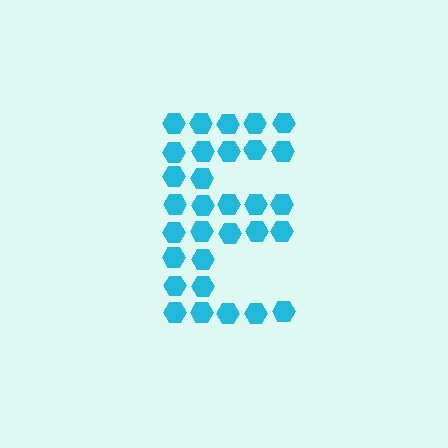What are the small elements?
The small elements are hexagons.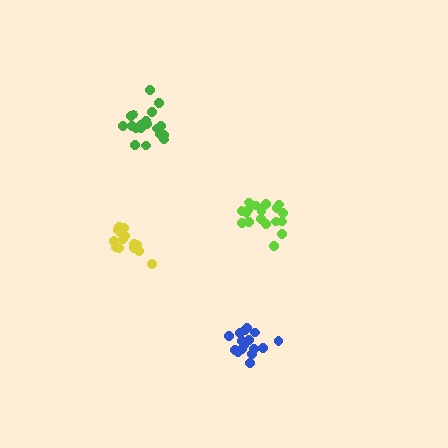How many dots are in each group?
Group 1: 16 dots, Group 2: 16 dots, Group 3: 19 dots, Group 4: 18 dots (69 total).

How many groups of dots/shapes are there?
There are 4 groups.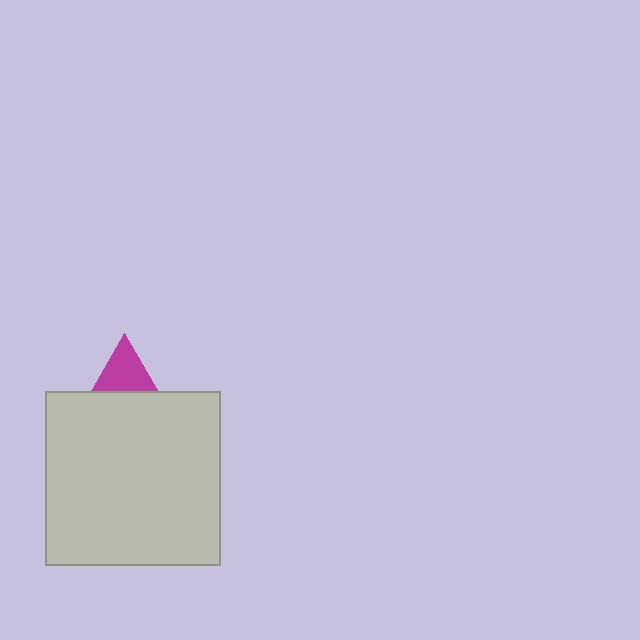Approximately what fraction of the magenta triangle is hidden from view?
Roughly 70% of the magenta triangle is hidden behind the light gray square.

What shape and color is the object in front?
The object in front is a light gray square.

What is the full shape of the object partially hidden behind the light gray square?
The partially hidden object is a magenta triangle.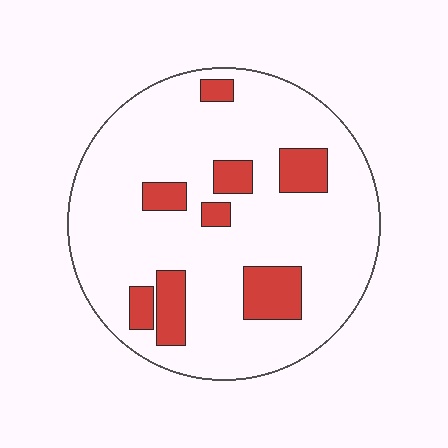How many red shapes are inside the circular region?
8.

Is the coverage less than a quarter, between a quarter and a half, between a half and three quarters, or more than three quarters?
Less than a quarter.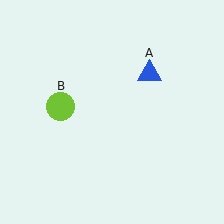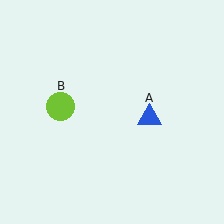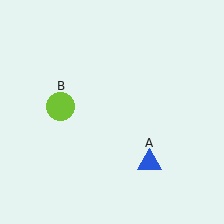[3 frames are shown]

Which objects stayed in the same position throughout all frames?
Lime circle (object B) remained stationary.